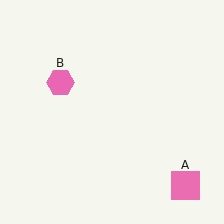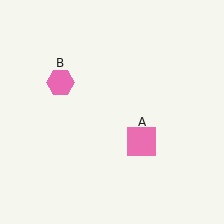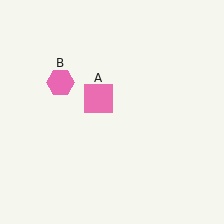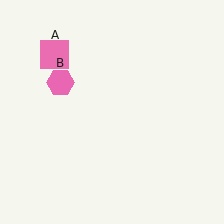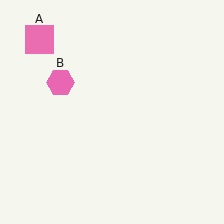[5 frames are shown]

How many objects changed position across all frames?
1 object changed position: pink square (object A).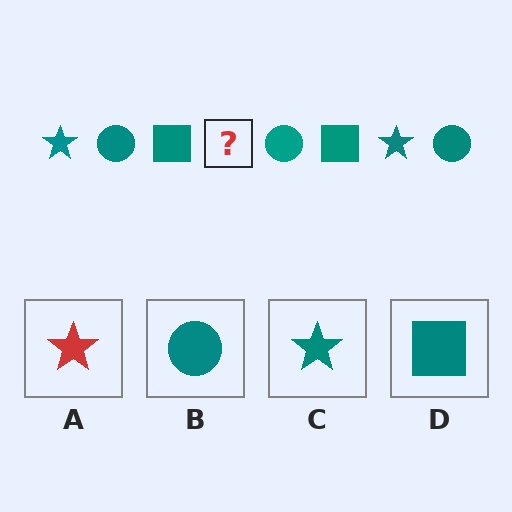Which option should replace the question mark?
Option C.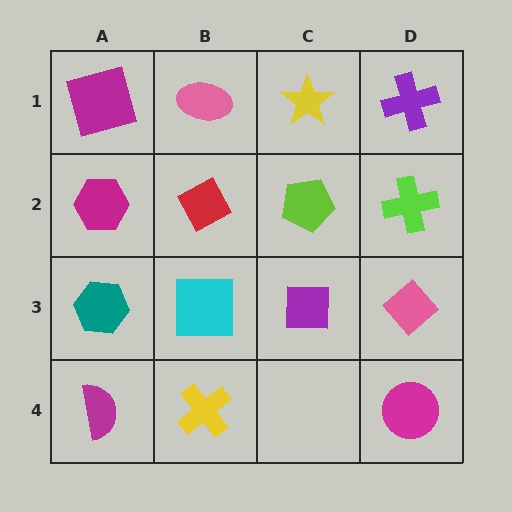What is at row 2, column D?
A lime cross.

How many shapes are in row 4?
3 shapes.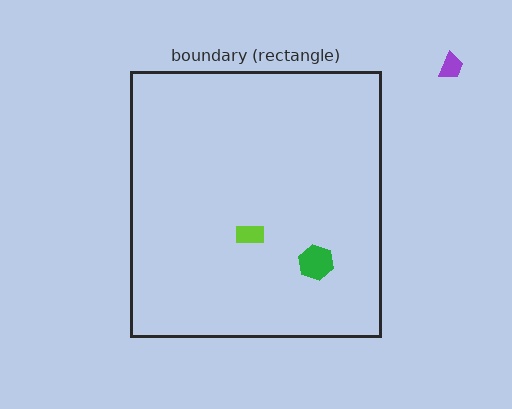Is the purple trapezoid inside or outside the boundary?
Outside.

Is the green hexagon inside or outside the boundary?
Inside.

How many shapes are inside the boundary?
2 inside, 1 outside.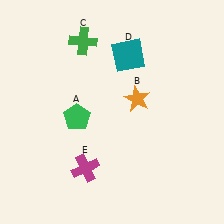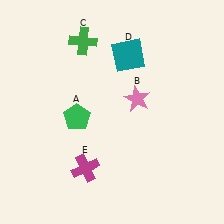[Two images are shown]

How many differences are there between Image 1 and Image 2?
There is 1 difference between the two images.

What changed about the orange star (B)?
In Image 1, B is orange. In Image 2, it changed to pink.